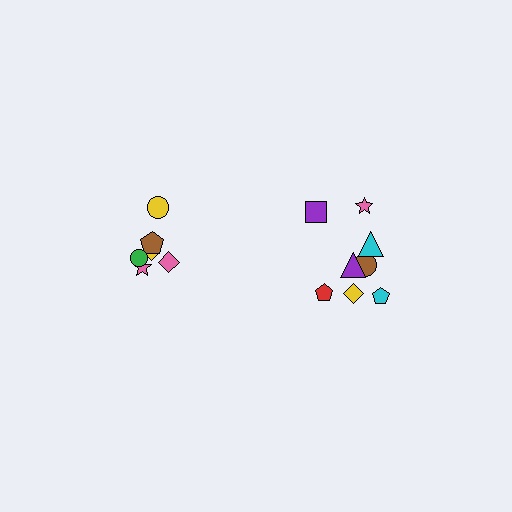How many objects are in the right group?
There are 8 objects.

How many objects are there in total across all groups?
There are 14 objects.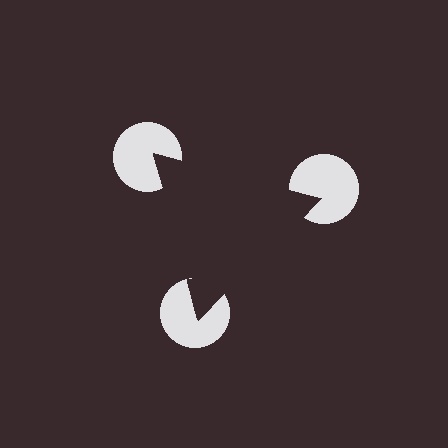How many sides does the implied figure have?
3 sides.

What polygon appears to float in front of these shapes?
An illusory triangle — its edges are inferred from the aligned wedge cuts in the pac-man discs, not physically drawn.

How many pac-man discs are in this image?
There are 3 — one at each vertex of the illusory triangle.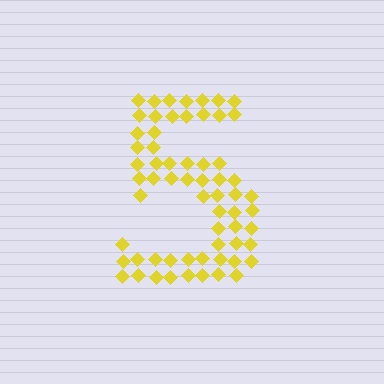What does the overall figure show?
The overall figure shows the digit 5.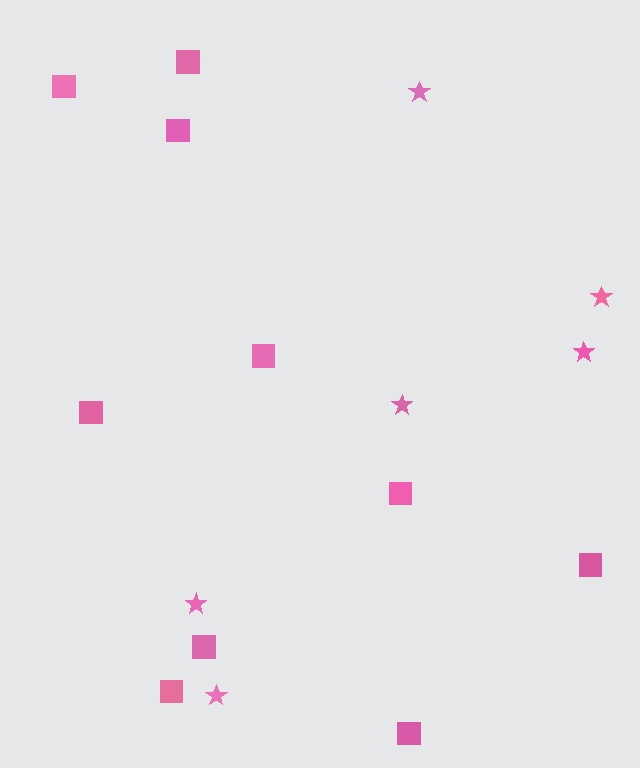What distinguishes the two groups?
There are 2 groups: one group of stars (6) and one group of squares (10).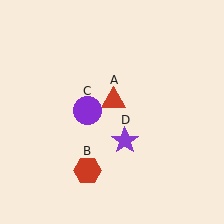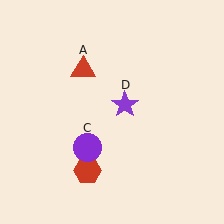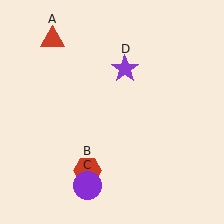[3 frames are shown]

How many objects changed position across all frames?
3 objects changed position: red triangle (object A), purple circle (object C), purple star (object D).